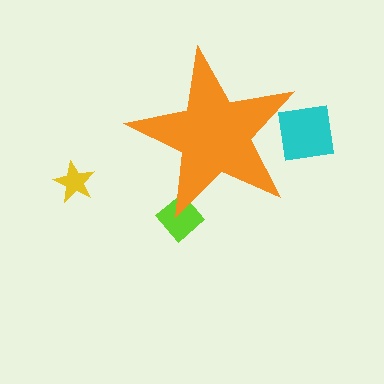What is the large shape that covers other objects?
An orange star.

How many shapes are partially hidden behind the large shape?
2 shapes are partially hidden.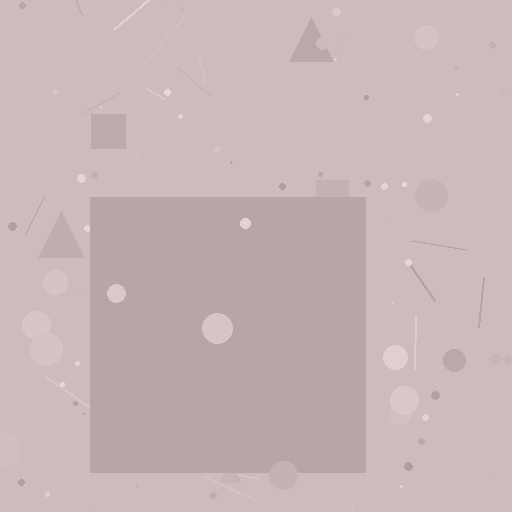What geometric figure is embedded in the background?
A square is embedded in the background.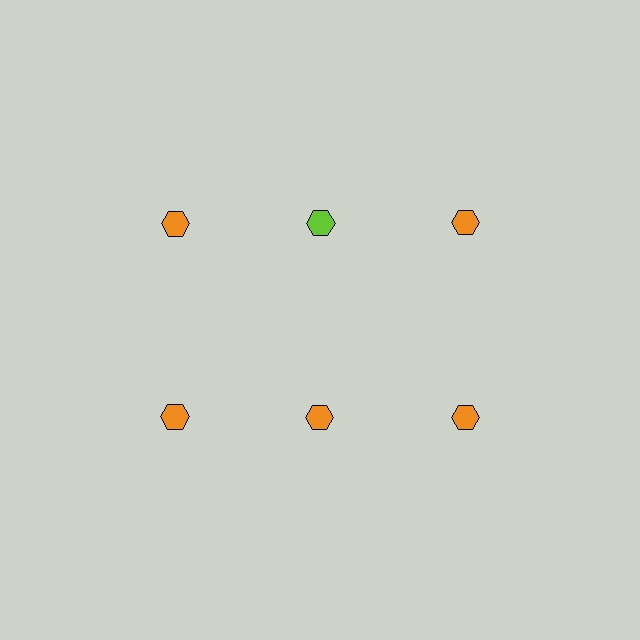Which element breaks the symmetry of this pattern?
The lime hexagon in the top row, second from left column breaks the symmetry. All other shapes are orange hexagons.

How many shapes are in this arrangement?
There are 6 shapes arranged in a grid pattern.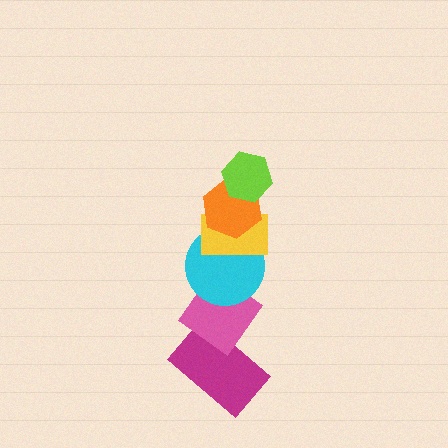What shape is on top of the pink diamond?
The cyan circle is on top of the pink diamond.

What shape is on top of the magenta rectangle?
The pink diamond is on top of the magenta rectangle.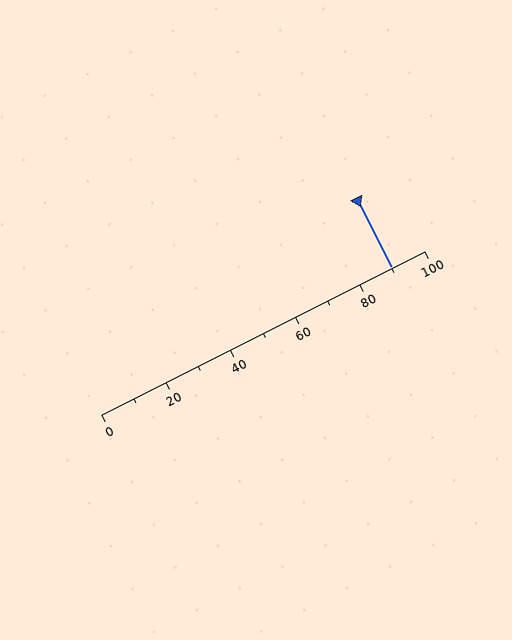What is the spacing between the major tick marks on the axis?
The major ticks are spaced 20 apart.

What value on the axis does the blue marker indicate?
The marker indicates approximately 90.